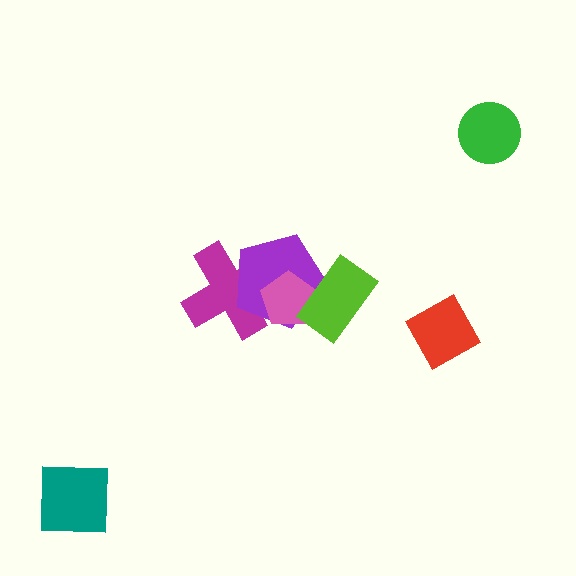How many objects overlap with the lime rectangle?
2 objects overlap with the lime rectangle.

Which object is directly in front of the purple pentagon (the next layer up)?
The pink pentagon is directly in front of the purple pentagon.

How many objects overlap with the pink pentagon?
3 objects overlap with the pink pentagon.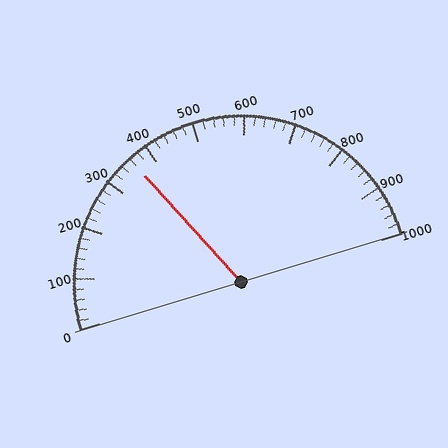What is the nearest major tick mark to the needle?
The nearest major tick mark is 400.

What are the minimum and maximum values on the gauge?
The gauge ranges from 0 to 1000.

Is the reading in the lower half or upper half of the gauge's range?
The reading is in the lower half of the range (0 to 1000).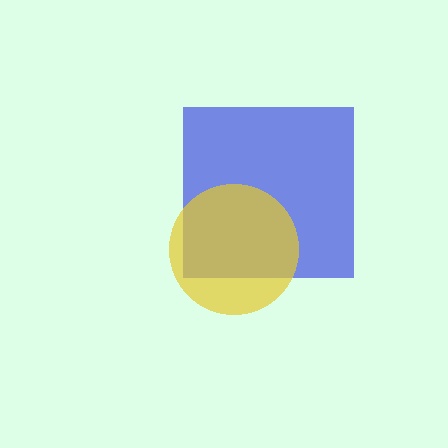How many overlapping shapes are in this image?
There are 2 overlapping shapes in the image.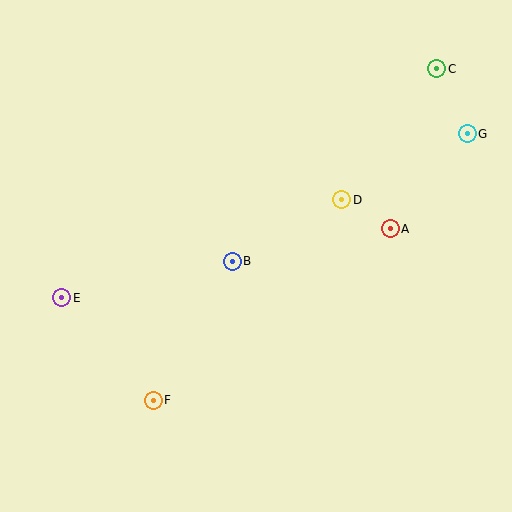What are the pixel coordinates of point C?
Point C is at (437, 69).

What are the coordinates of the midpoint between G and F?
The midpoint between G and F is at (310, 267).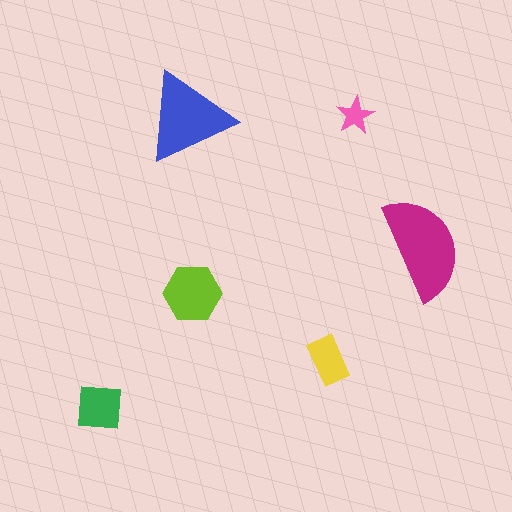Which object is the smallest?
The pink star.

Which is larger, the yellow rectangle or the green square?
The green square.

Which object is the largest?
The magenta semicircle.